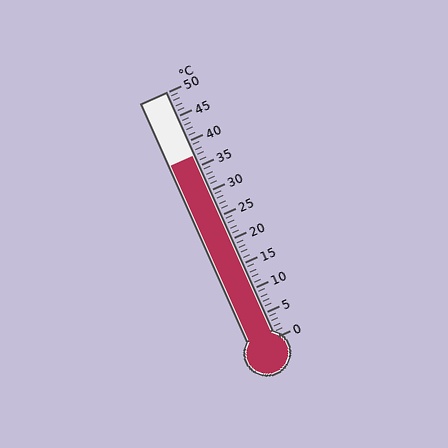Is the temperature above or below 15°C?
The temperature is above 15°C.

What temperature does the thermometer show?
The thermometer shows approximately 37°C.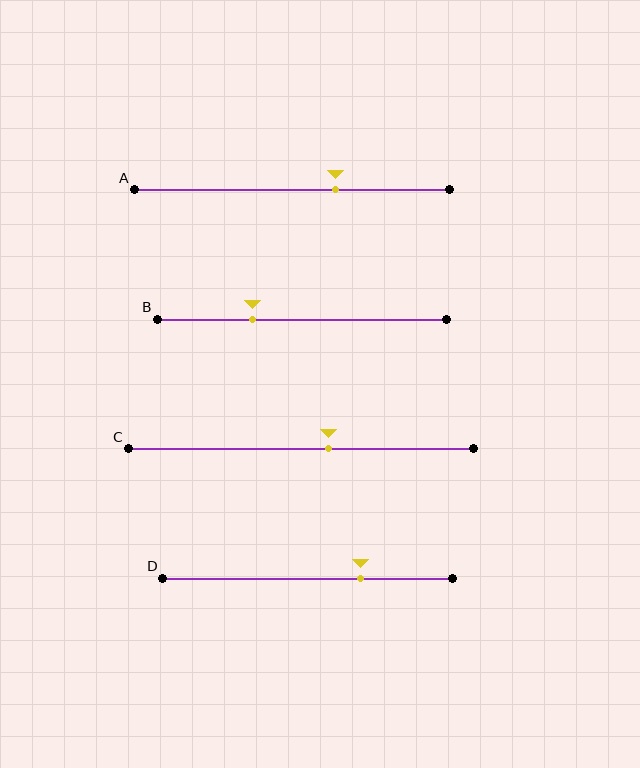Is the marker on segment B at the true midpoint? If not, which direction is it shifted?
No, the marker on segment B is shifted to the left by about 17% of the segment length.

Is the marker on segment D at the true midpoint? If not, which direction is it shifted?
No, the marker on segment D is shifted to the right by about 18% of the segment length.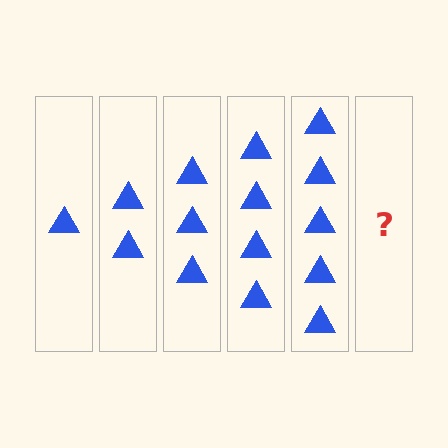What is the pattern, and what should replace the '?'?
The pattern is that each step adds one more triangle. The '?' should be 6 triangles.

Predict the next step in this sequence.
The next step is 6 triangles.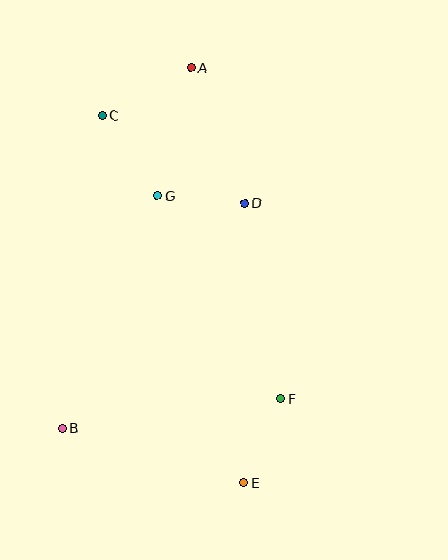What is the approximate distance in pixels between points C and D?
The distance between C and D is approximately 167 pixels.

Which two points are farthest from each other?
Points A and E are farthest from each other.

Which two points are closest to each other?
Points D and G are closest to each other.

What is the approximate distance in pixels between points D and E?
The distance between D and E is approximately 279 pixels.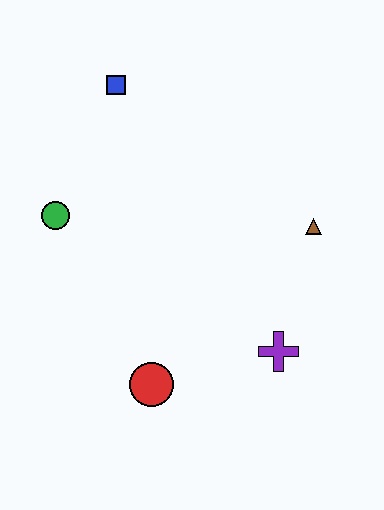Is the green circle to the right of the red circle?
No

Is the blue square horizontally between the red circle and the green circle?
Yes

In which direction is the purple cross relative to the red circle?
The purple cross is to the right of the red circle.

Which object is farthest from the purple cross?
The blue square is farthest from the purple cross.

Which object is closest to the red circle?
The purple cross is closest to the red circle.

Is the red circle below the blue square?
Yes